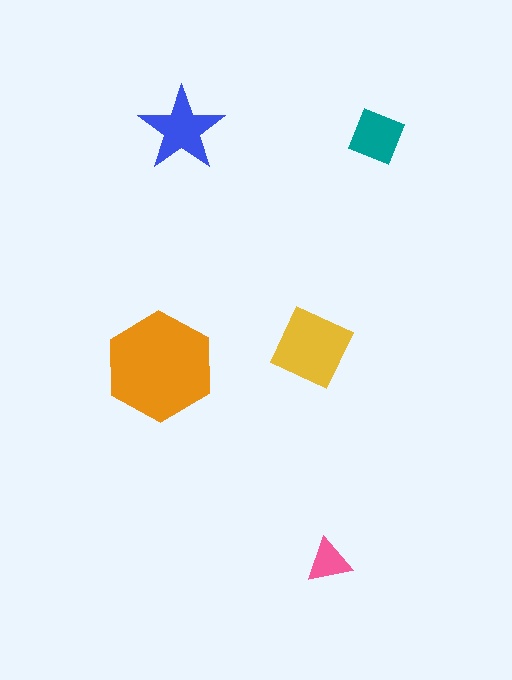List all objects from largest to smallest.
The orange hexagon, the yellow square, the blue star, the teal diamond, the pink triangle.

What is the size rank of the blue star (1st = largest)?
3rd.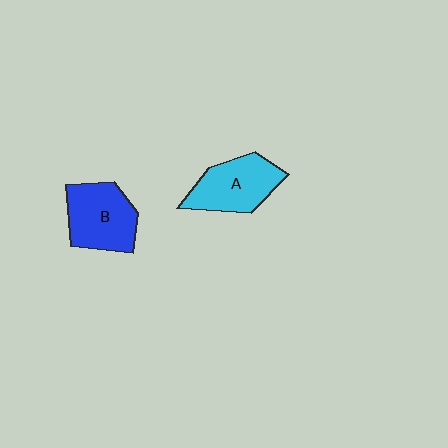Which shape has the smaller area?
Shape A (cyan).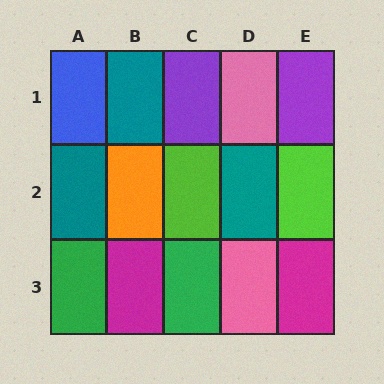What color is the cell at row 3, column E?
Magenta.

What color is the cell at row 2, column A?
Teal.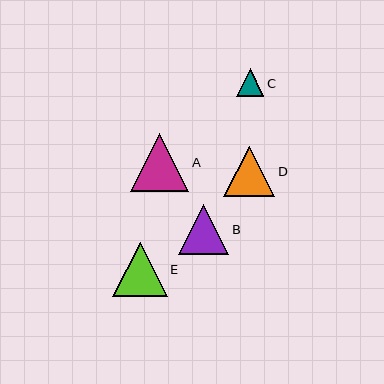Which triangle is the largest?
Triangle A is the largest with a size of approximately 58 pixels.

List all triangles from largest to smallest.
From largest to smallest: A, E, D, B, C.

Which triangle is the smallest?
Triangle C is the smallest with a size of approximately 27 pixels.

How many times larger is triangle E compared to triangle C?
Triangle E is approximately 2.0 times the size of triangle C.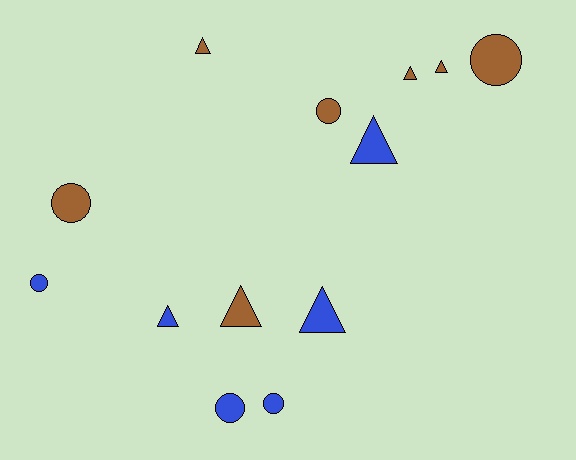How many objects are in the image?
There are 13 objects.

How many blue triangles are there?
There are 3 blue triangles.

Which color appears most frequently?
Brown, with 7 objects.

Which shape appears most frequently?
Triangle, with 7 objects.